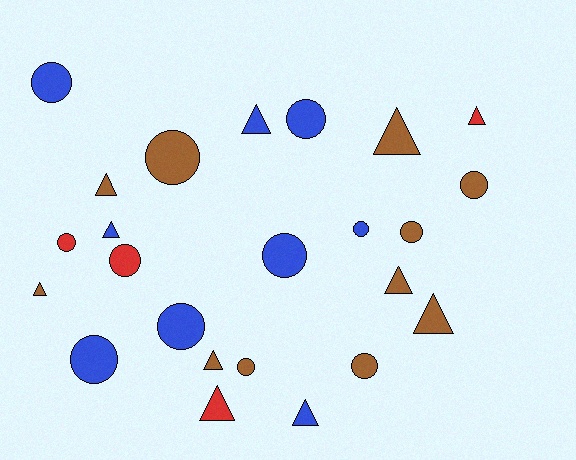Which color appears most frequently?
Brown, with 11 objects.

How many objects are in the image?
There are 24 objects.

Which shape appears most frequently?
Circle, with 13 objects.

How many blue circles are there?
There are 6 blue circles.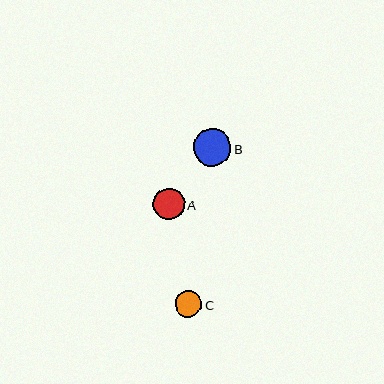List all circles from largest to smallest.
From largest to smallest: B, A, C.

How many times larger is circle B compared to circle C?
Circle B is approximately 1.4 times the size of circle C.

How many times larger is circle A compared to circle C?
Circle A is approximately 1.2 times the size of circle C.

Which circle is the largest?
Circle B is the largest with a size of approximately 38 pixels.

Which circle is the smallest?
Circle C is the smallest with a size of approximately 26 pixels.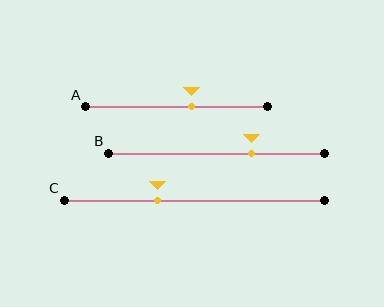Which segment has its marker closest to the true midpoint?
Segment A has its marker closest to the true midpoint.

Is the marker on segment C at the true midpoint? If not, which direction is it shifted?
No, the marker on segment C is shifted to the left by about 14% of the segment length.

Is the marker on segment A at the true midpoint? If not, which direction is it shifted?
No, the marker on segment A is shifted to the right by about 8% of the segment length.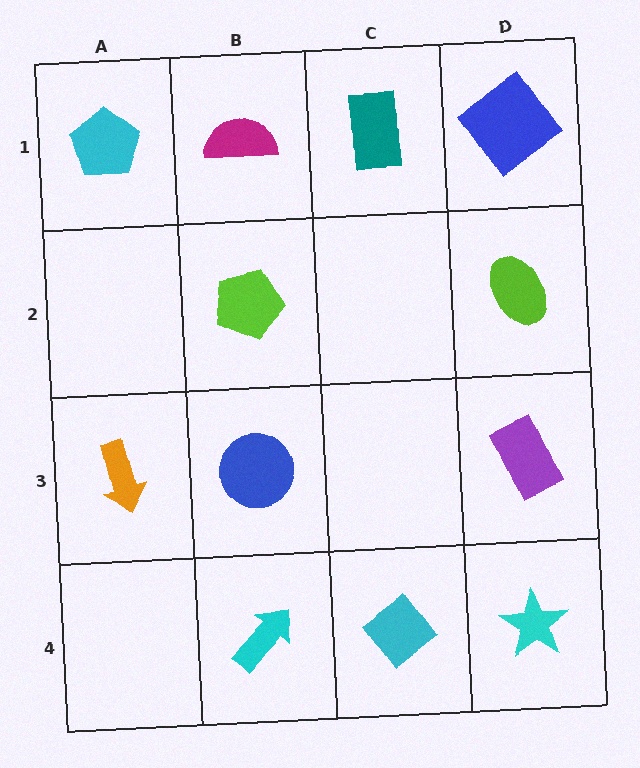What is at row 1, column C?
A teal rectangle.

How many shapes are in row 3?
3 shapes.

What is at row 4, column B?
A cyan arrow.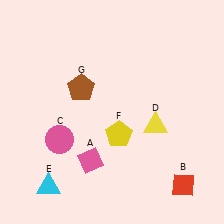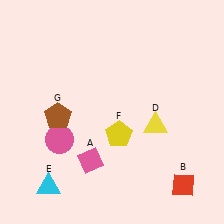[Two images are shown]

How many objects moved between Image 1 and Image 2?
1 object moved between the two images.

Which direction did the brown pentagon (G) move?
The brown pentagon (G) moved down.